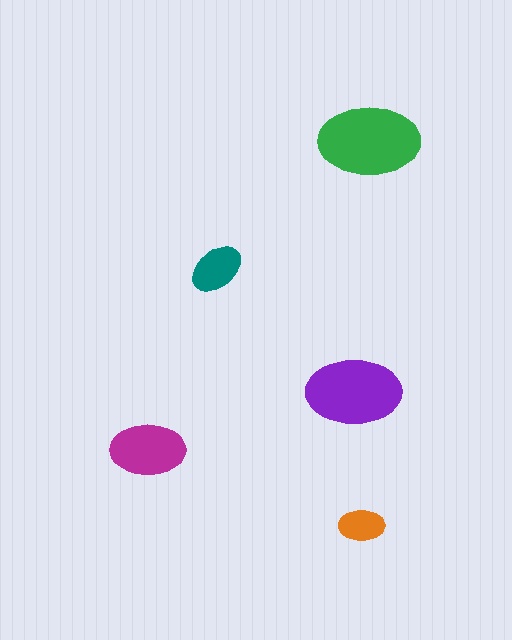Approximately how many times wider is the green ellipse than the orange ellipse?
About 2 times wider.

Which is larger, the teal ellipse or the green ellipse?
The green one.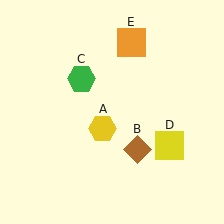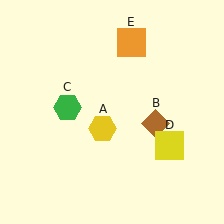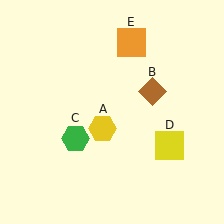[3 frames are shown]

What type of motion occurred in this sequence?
The brown diamond (object B), green hexagon (object C) rotated counterclockwise around the center of the scene.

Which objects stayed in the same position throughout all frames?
Yellow hexagon (object A) and yellow square (object D) and orange square (object E) remained stationary.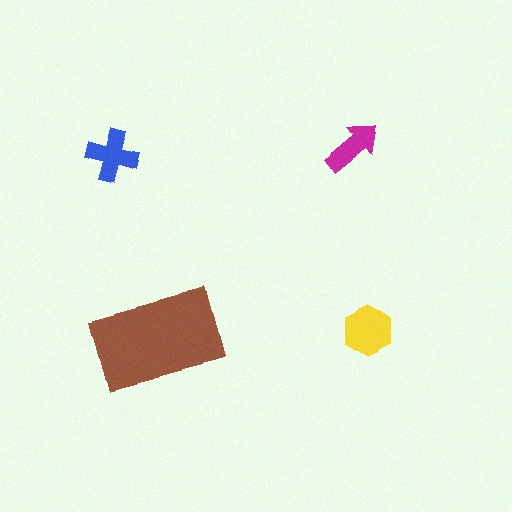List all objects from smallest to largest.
The magenta arrow, the blue cross, the yellow hexagon, the brown rectangle.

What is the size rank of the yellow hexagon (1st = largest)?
2nd.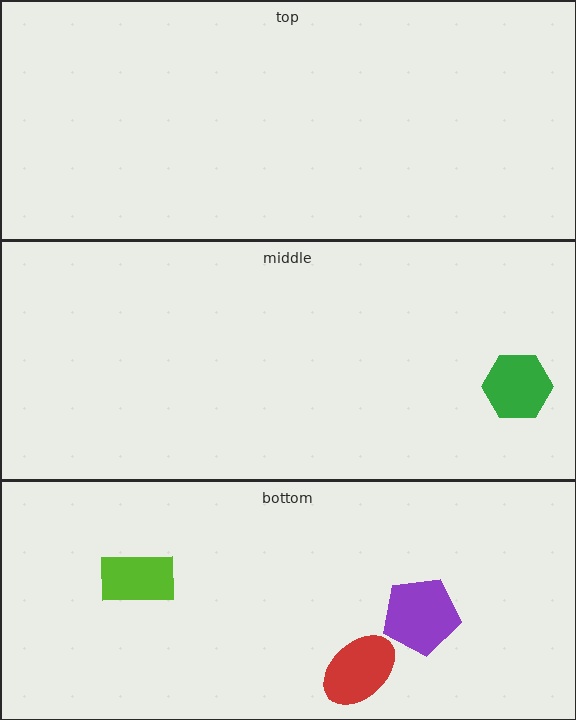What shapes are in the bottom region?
The red ellipse, the lime rectangle, the purple pentagon.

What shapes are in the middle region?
The green hexagon.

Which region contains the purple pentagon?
The bottom region.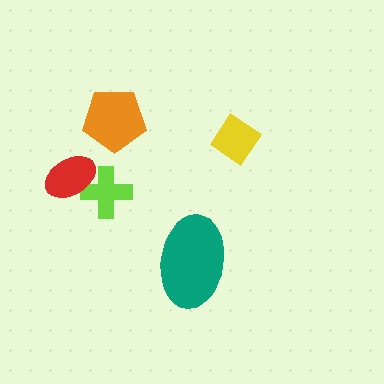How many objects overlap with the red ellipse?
1 object overlaps with the red ellipse.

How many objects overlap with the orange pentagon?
0 objects overlap with the orange pentagon.